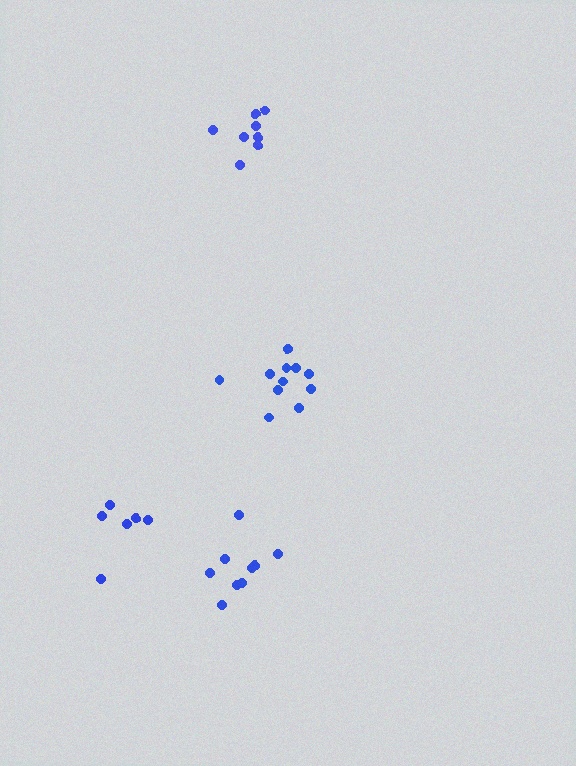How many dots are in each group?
Group 1: 6 dots, Group 2: 11 dots, Group 3: 9 dots, Group 4: 8 dots (34 total).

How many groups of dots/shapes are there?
There are 4 groups.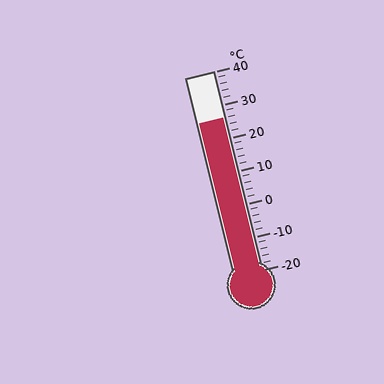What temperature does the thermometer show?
The thermometer shows approximately 26°C.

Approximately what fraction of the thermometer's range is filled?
The thermometer is filled to approximately 75% of its range.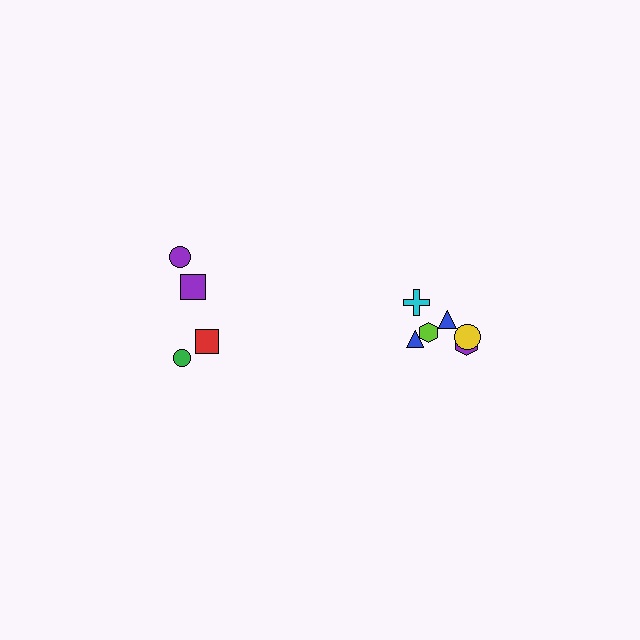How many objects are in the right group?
There are 7 objects.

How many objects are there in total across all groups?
There are 11 objects.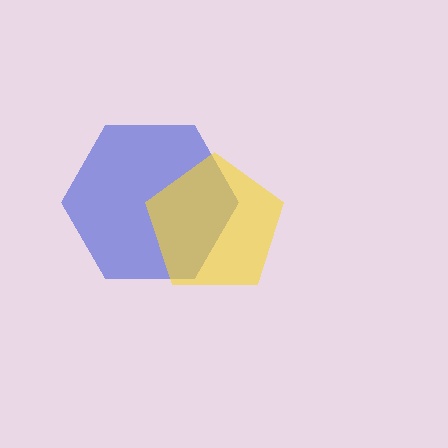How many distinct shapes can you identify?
There are 2 distinct shapes: a blue hexagon, a yellow pentagon.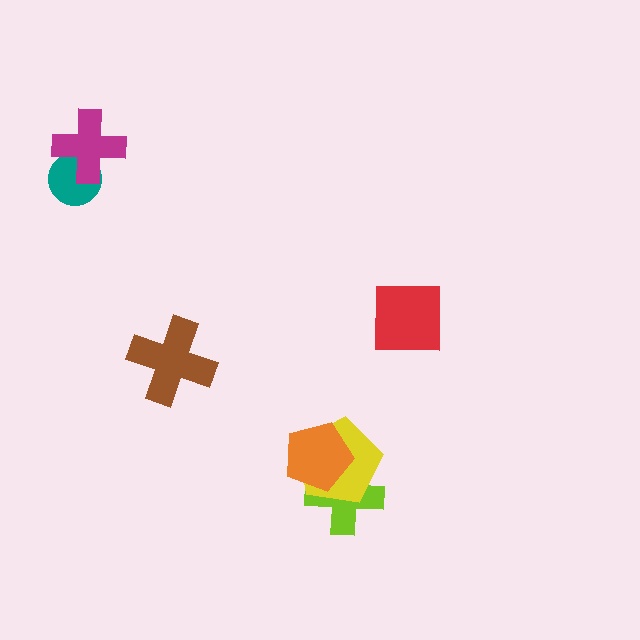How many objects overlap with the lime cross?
2 objects overlap with the lime cross.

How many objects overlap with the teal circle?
1 object overlaps with the teal circle.